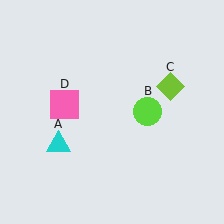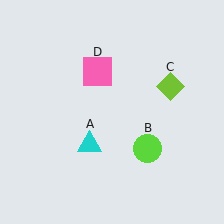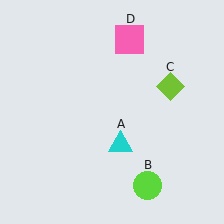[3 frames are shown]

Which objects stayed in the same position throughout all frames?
Lime diamond (object C) remained stationary.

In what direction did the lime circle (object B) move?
The lime circle (object B) moved down.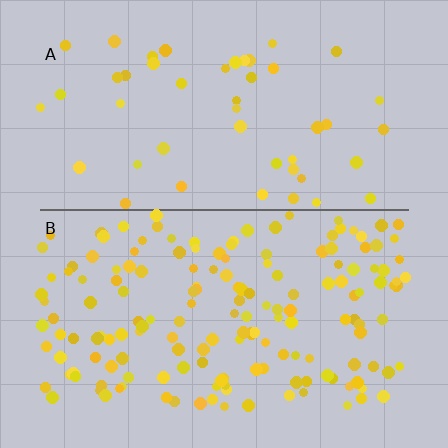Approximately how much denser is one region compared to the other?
Approximately 3.4× — region B over region A.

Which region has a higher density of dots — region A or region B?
B (the bottom).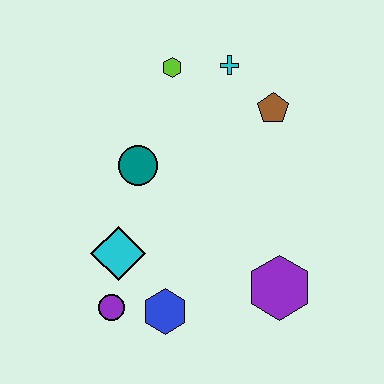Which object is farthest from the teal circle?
The purple hexagon is farthest from the teal circle.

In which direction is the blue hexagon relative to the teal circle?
The blue hexagon is below the teal circle.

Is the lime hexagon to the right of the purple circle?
Yes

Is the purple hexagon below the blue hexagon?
No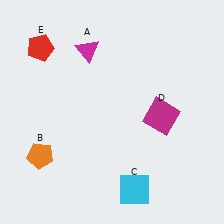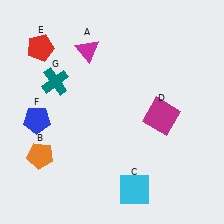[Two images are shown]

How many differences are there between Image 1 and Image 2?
There are 2 differences between the two images.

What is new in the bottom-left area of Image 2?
A blue pentagon (F) was added in the bottom-left area of Image 2.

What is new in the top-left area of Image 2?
A teal cross (G) was added in the top-left area of Image 2.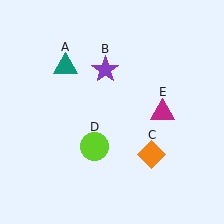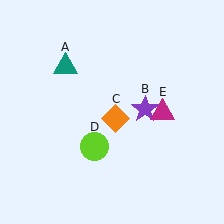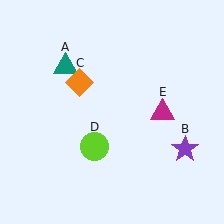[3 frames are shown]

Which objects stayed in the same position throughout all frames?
Teal triangle (object A) and lime circle (object D) and magenta triangle (object E) remained stationary.